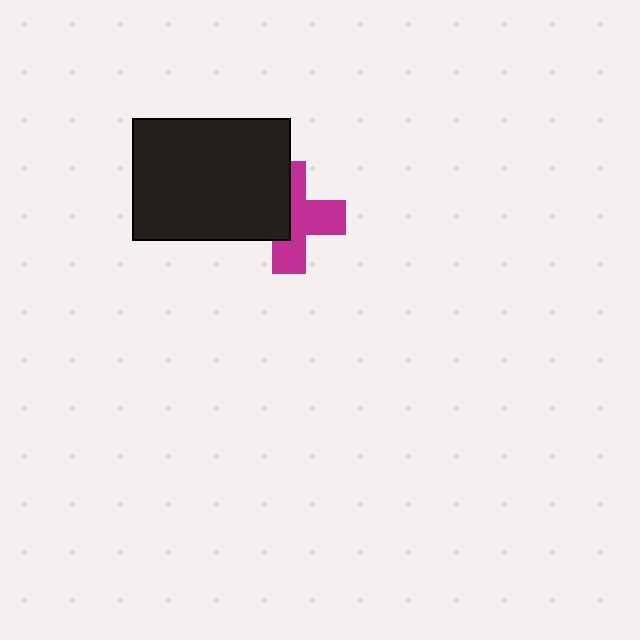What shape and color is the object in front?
The object in front is a black rectangle.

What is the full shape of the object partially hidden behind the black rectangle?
The partially hidden object is a magenta cross.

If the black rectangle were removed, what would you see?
You would see the complete magenta cross.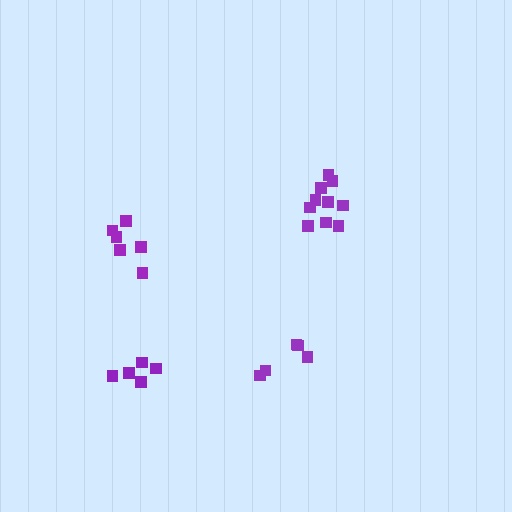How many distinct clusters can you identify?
There are 4 distinct clusters.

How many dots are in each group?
Group 1: 5 dots, Group 2: 10 dots, Group 3: 5 dots, Group 4: 6 dots (26 total).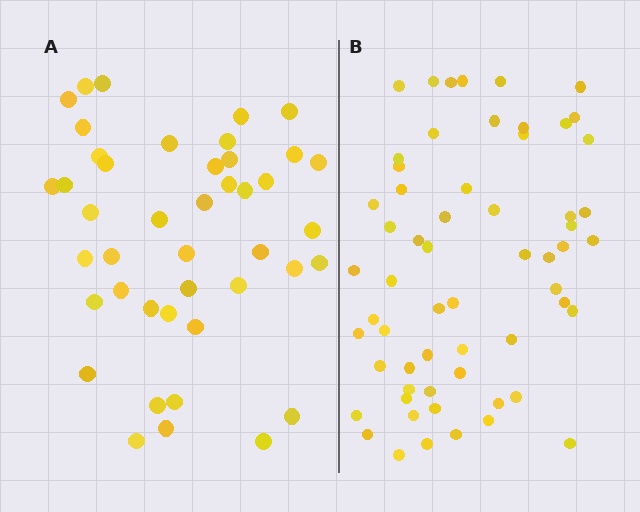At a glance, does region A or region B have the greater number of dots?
Region B (the right region) has more dots.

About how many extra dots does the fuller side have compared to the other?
Region B has approximately 15 more dots than region A.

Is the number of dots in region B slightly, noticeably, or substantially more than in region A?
Region B has noticeably more, but not dramatically so. The ratio is roughly 1.4 to 1.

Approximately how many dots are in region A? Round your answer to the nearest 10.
About 40 dots. (The exact count is 43, which rounds to 40.)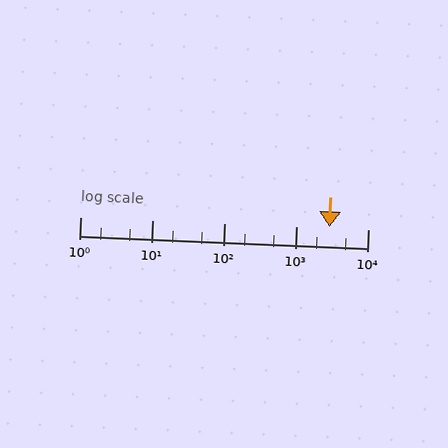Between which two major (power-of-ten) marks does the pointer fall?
The pointer is between 1000 and 10000.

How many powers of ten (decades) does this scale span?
The scale spans 4 decades, from 1 to 10000.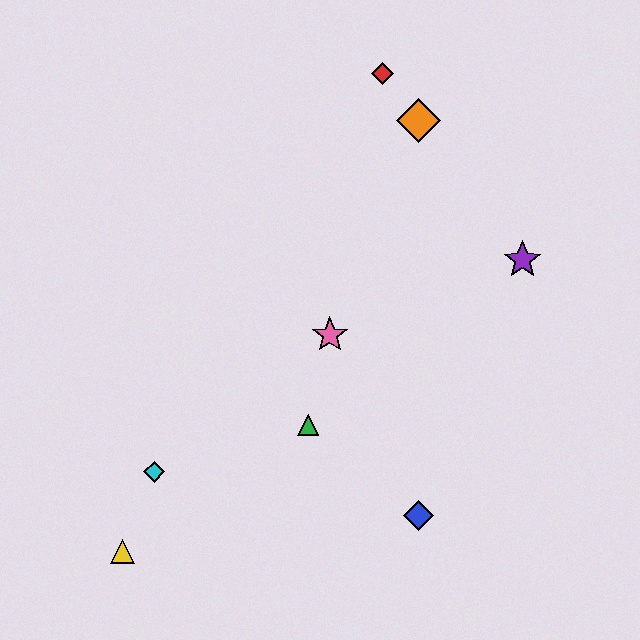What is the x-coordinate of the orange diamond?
The orange diamond is at x≈419.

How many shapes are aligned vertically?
2 shapes (the blue diamond, the orange diamond) are aligned vertically.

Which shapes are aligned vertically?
The blue diamond, the orange diamond are aligned vertically.